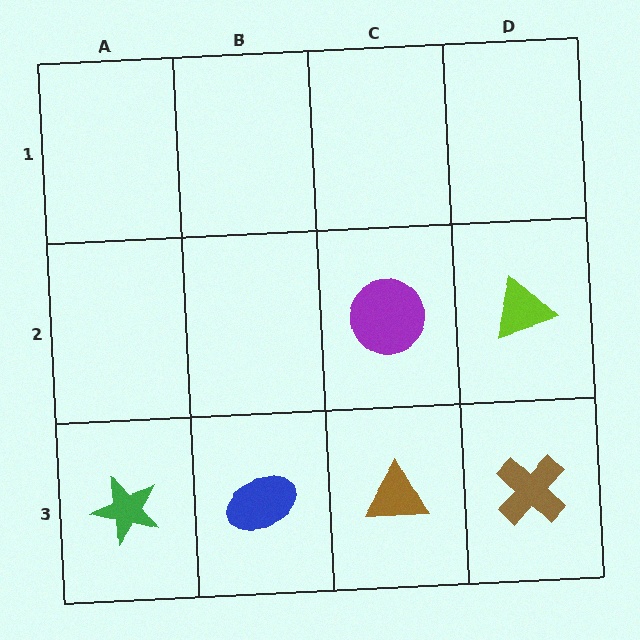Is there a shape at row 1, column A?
No, that cell is empty.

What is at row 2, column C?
A purple circle.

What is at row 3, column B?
A blue ellipse.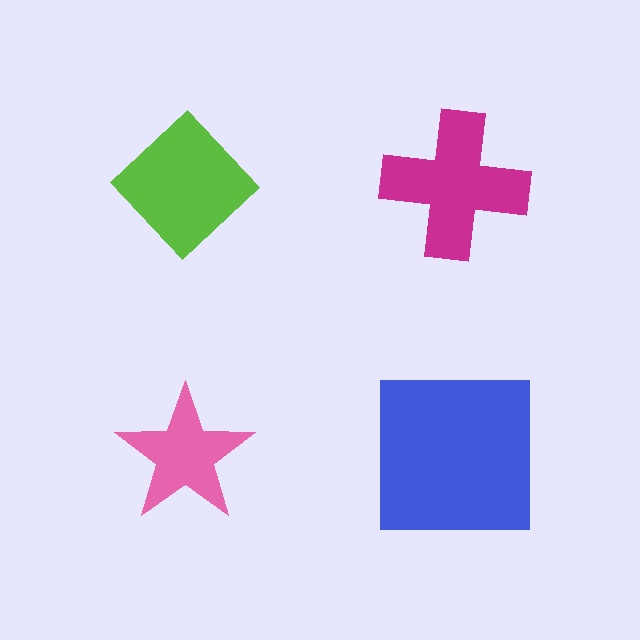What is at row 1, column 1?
A lime diamond.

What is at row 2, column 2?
A blue square.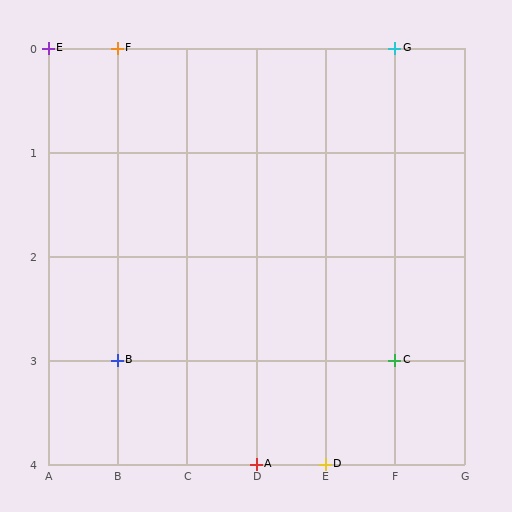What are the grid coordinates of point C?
Point C is at grid coordinates (F, 3).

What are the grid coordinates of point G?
Point G is at grid coordinates (F, 0).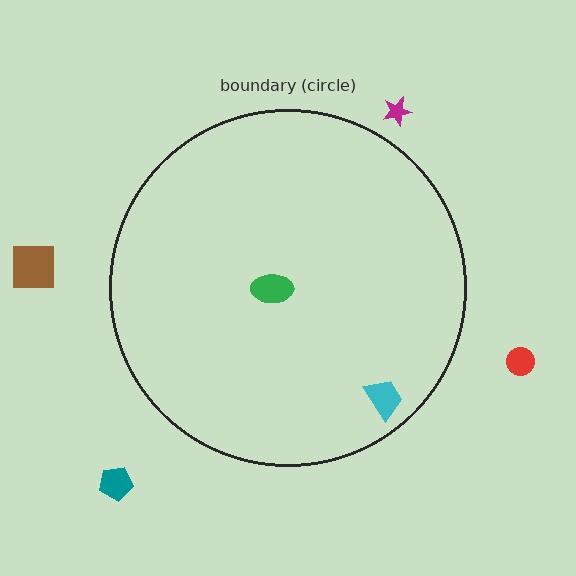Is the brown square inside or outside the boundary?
Outside.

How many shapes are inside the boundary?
2 inside, 4 outside.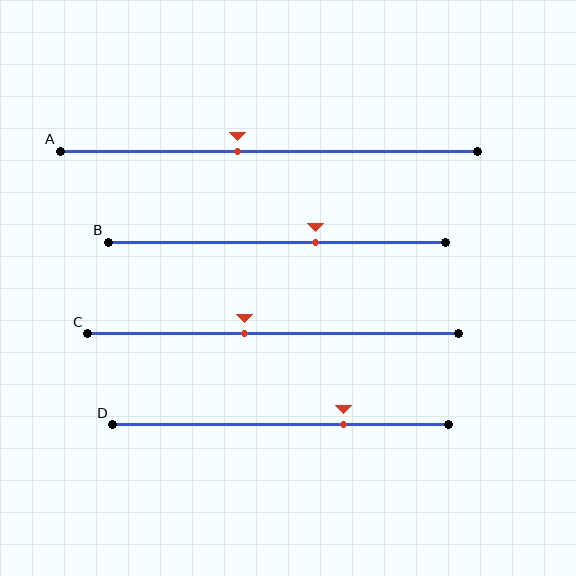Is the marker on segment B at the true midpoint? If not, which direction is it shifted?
No, the marker on segment B is shifted to the right by about 11% of the segment length.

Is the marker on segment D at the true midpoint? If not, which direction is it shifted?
No, the marker on segment D is shifted to the right by about 19% of the segment length.